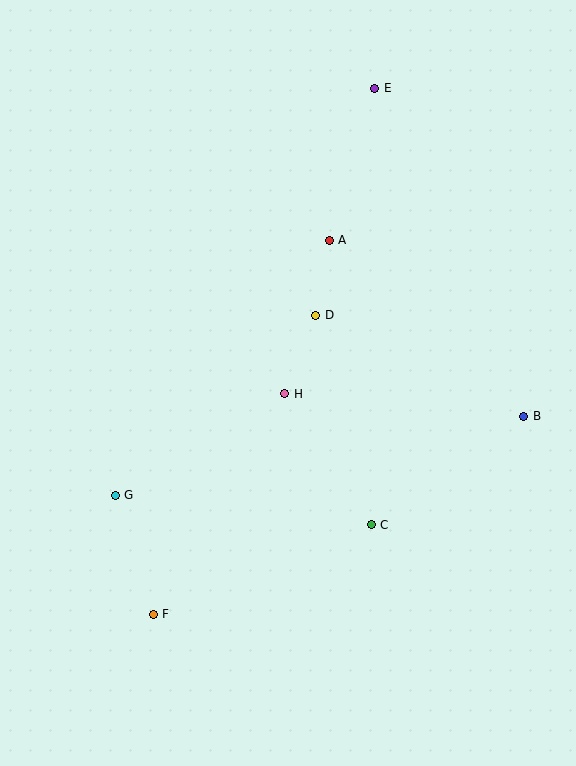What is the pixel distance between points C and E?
The distance between C and E is 436 pixels.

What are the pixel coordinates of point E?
Point E is at (375, 88).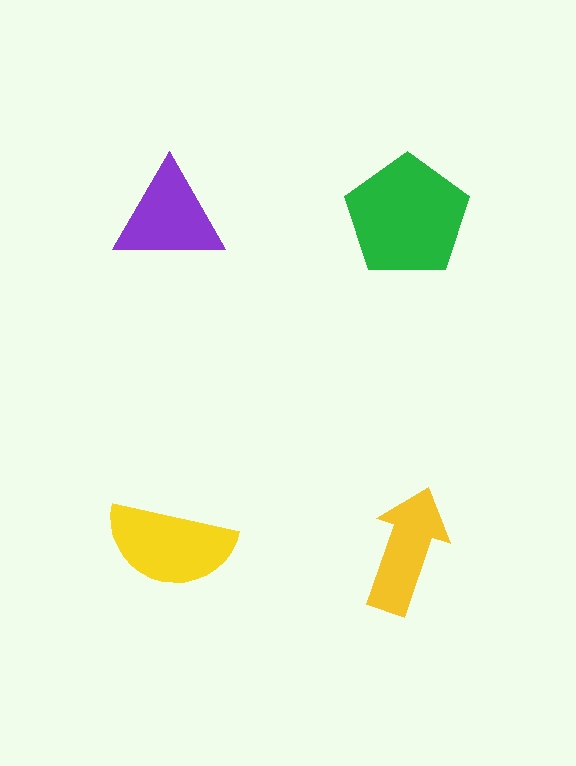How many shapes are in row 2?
2 shapes.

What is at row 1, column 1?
A purple triangle.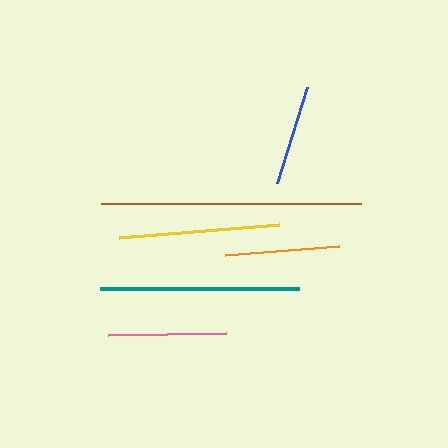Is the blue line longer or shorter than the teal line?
The teal line is longer than the blue line.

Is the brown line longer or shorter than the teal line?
The brown line is longer than the teal line.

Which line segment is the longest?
The brown line is the longest at approximately 260 pixels.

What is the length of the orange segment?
The orange segment is approximately 114 pixels long.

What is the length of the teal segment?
The teal segment is approximately 199 pixels long.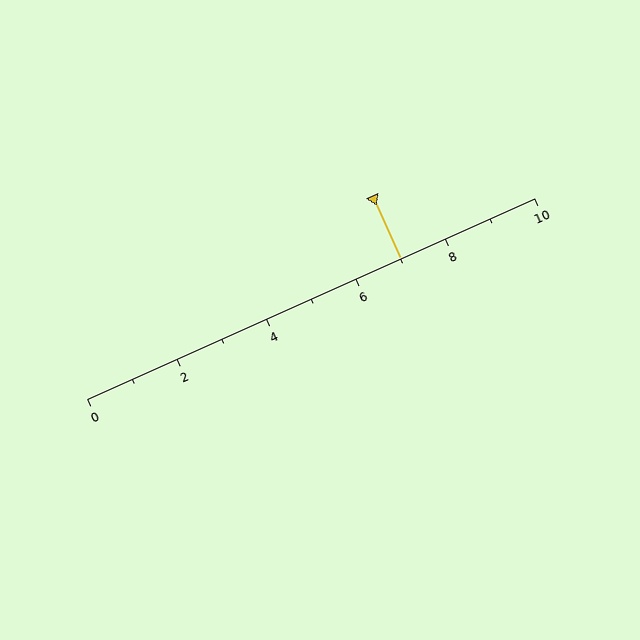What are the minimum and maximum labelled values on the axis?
The axis runs from 0 to 10.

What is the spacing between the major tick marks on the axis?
The major ticks are spaced 2 apart.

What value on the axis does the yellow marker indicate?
The marker indicates approximately 7.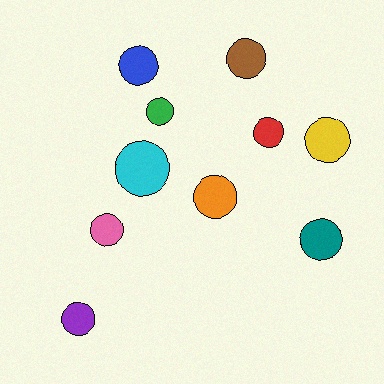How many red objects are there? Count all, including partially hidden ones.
There is 1 red object.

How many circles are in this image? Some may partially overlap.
There are 10 circles.